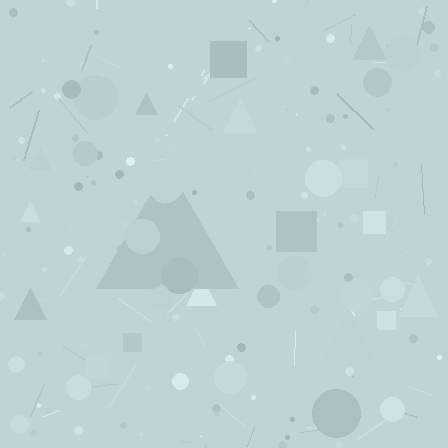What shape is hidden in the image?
A triangle is hidden in the image.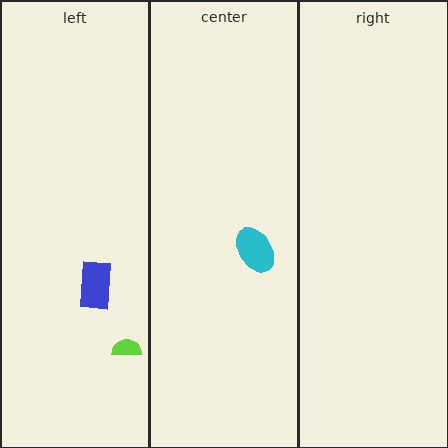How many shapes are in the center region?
1.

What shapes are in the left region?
The lime semicircle, the blue rectangle.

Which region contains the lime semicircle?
The left region.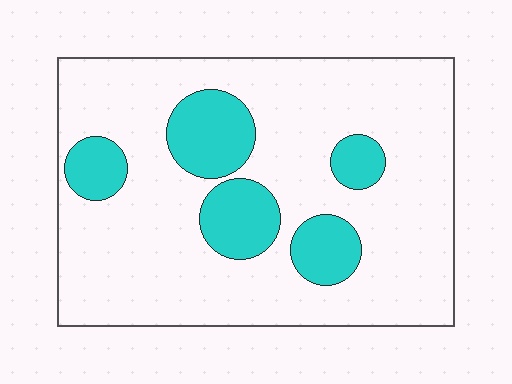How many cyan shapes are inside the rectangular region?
5.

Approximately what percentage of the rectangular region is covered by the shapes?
Approximately 20%.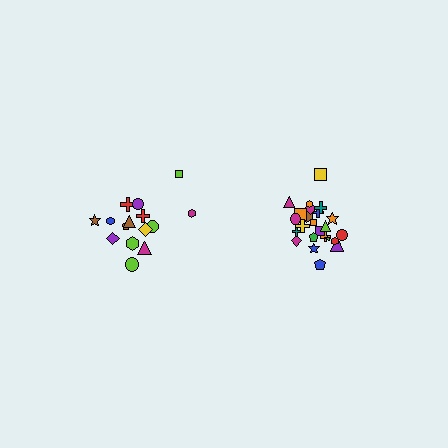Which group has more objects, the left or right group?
The right group.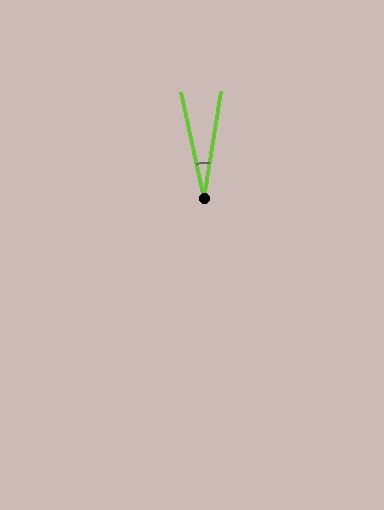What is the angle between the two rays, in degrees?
Approximately 21 degrees.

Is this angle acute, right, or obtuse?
It is acute.